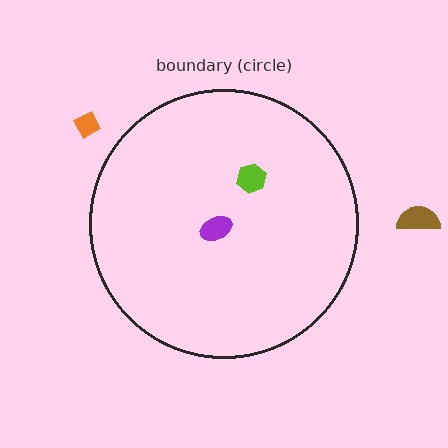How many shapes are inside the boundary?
2 inside, 2 outside.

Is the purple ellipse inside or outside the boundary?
Inside.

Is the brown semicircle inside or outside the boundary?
Outside.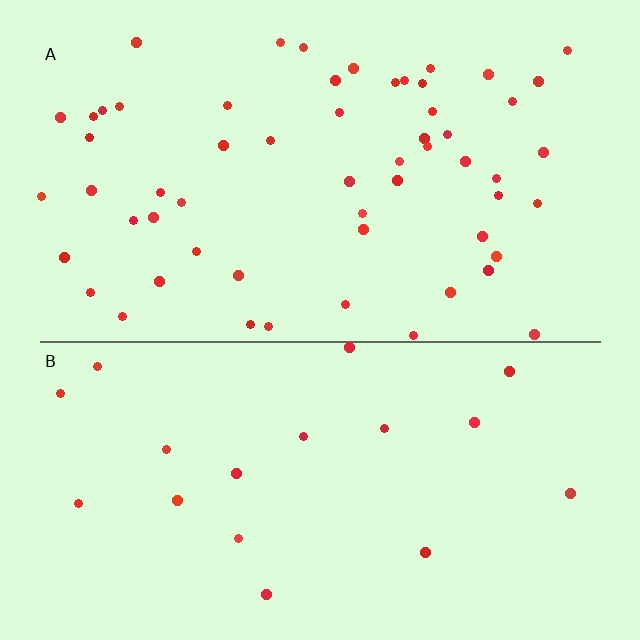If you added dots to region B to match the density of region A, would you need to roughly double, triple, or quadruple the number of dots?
Approximately triple.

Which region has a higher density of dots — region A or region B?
A (the top).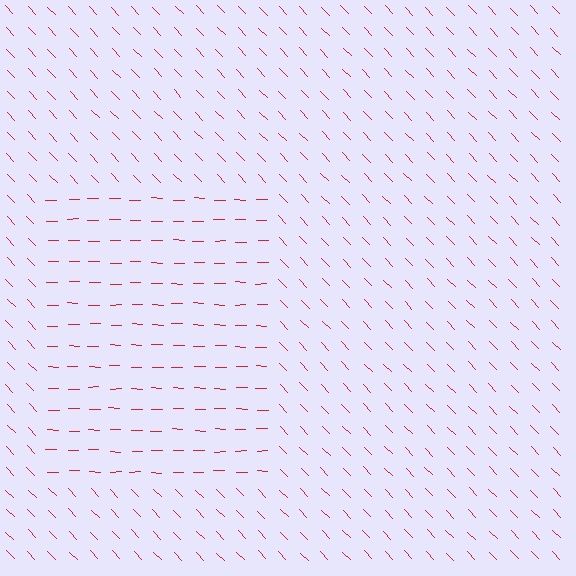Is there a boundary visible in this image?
Yes, there is a texture boundary formed by a change in line orientation.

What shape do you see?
I see a rectangle.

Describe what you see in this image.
The image is filled with small red line segments. A rectangle region in the image has lines oriented differently from the surrounding lines, creating a visible texture boundary.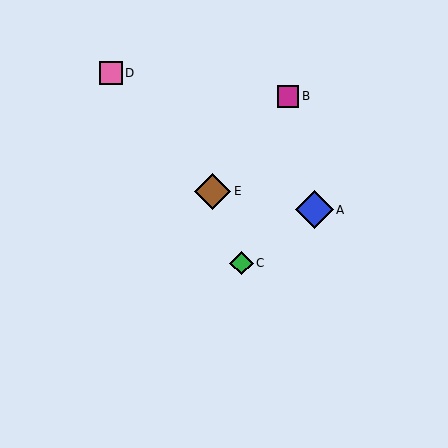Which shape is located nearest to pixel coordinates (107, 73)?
The pink square (labeled D) at (111, 73) is nearest to that location.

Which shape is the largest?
The blue diamond (labeled A) is the largest.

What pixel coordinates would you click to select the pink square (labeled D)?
Click at (111, 73) to select the pink square D.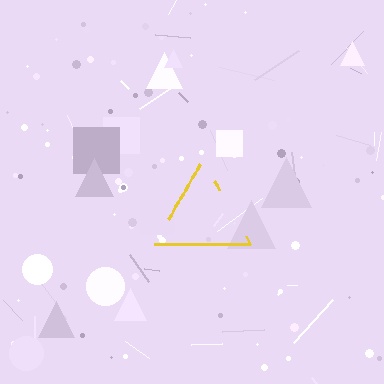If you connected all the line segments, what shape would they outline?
They would outline a triangle.